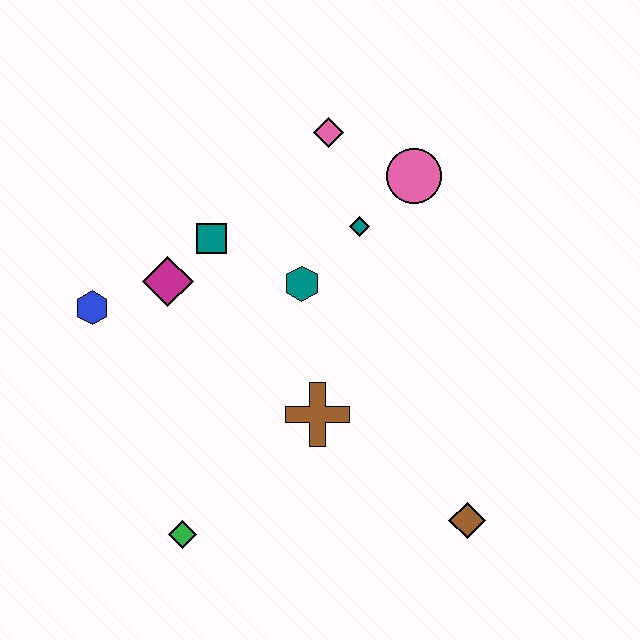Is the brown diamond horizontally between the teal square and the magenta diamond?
No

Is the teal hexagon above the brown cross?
Yes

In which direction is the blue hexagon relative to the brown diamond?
The blue hexagon is to the left of the brown diamond.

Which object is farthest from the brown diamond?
The blue hexagon is farthest from the brown diamond.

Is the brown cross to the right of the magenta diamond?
Yes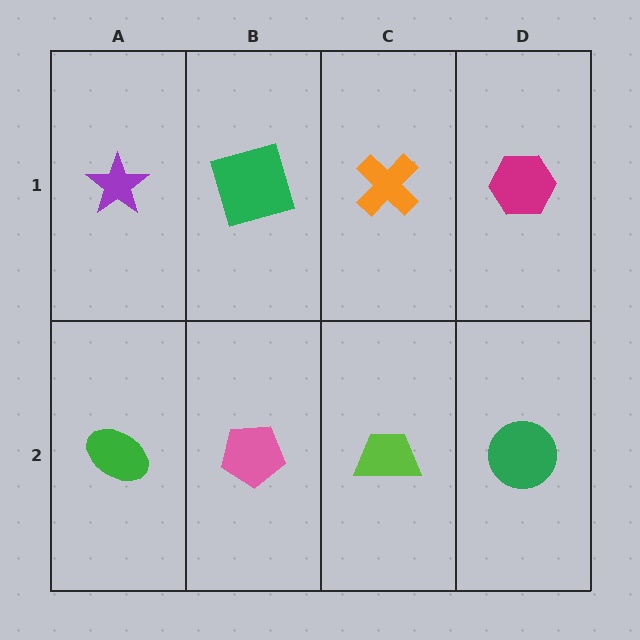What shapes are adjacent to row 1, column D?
A green circle (row 2, column D), an orange cross (row 1, column C).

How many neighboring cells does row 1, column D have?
2.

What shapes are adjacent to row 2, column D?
A magenta hexagon (row 1, column D), a lime trapezoid (row 2, column C).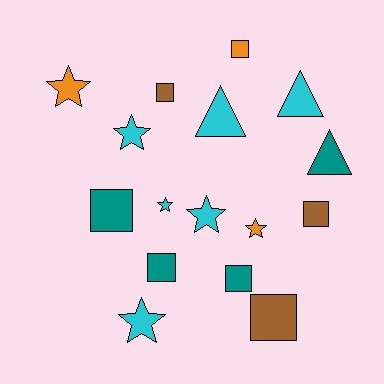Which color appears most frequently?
Cyan, with 6 objects.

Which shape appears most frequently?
Square, with 7 objects.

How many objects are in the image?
There are 16 objects.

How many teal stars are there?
There are no teal stars.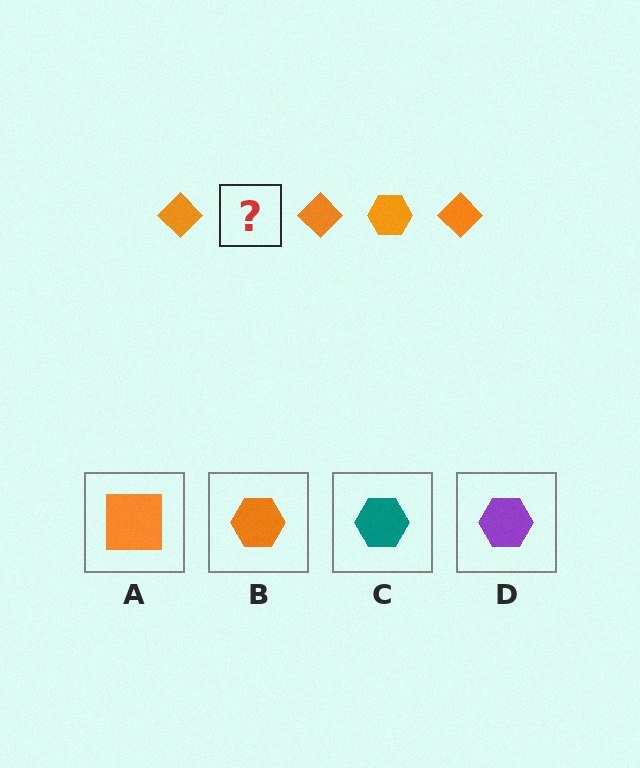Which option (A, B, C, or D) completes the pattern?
B.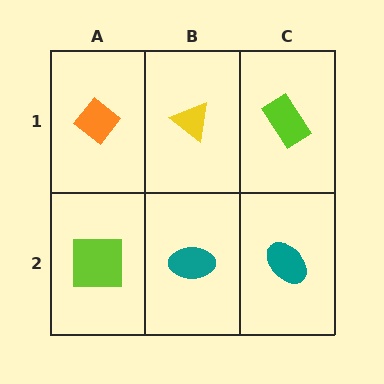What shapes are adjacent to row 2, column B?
A yellow triangle (row 1, column B), a lime square (row 2, column A), a teal ellipse (row 2, column C).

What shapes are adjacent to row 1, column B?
A teal ellipse (row 2, column B), an orange diamond (row 1, column A), a lime rectangle (row 1, column C).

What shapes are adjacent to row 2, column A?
An orange diamond (row 1, column A), a teal ellipse (row 2, column B).